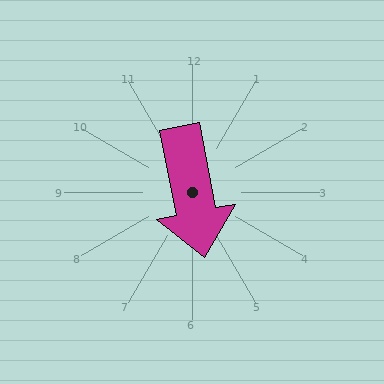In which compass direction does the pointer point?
South.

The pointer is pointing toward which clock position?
Roughly 6 o'clock.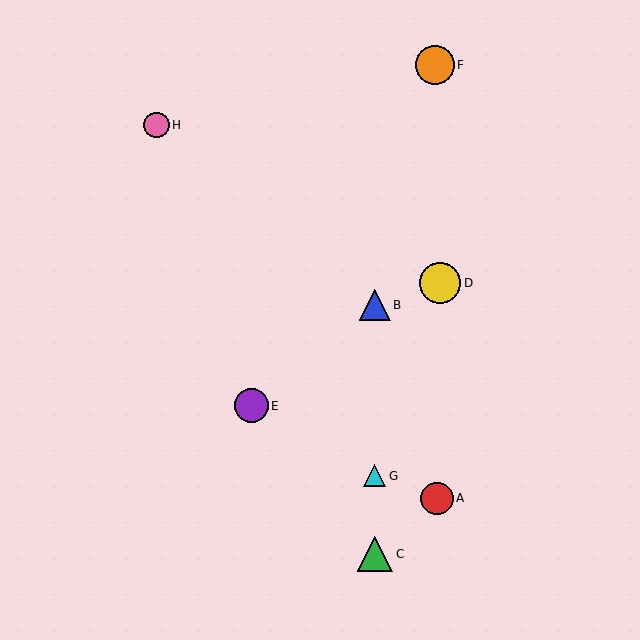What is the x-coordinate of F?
Object F is at x≈435.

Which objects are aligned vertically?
Objects B, C, G are aligned vertically.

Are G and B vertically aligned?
Yes, both are at x≈375.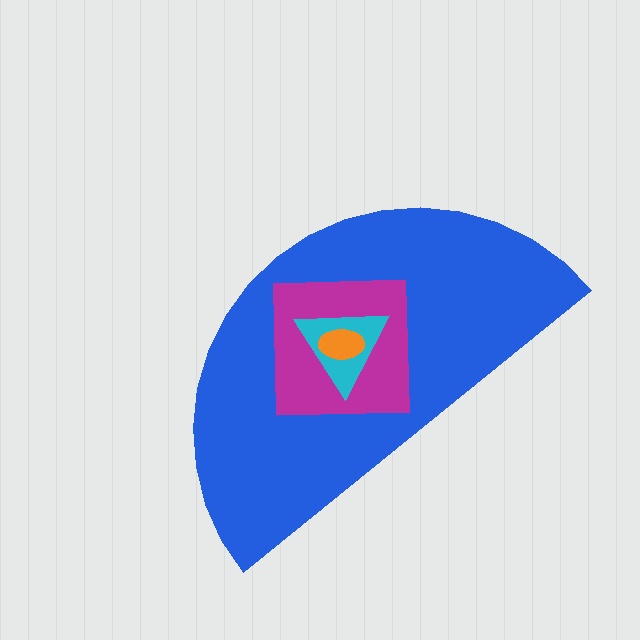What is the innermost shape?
The orange ellipse.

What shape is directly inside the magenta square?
The cyan triangle.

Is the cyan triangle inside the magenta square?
Yes.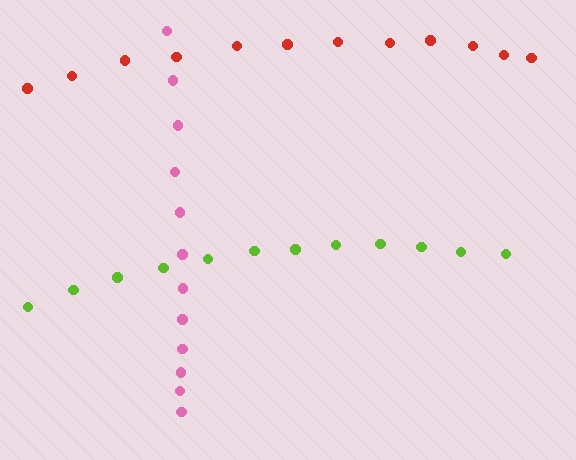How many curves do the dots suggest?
There are 3 distinct paths.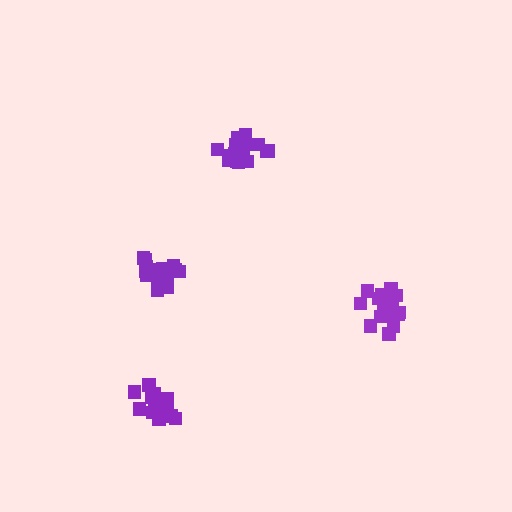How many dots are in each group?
Group 1: 18 dots, Group 2: 17 dots, Group 3: 20 dots, Group 4: 19 dots (74 total).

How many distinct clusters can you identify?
There are 4 distinct clusters.